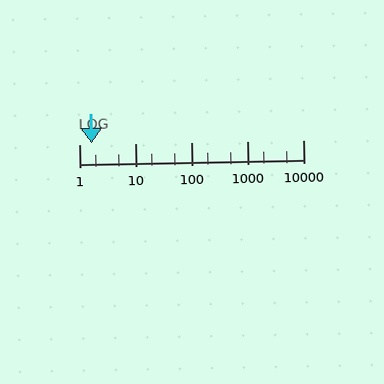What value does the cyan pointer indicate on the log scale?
The pointer indicates approximately 1.7.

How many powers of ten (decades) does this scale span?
The scale spans 4 decades, from 1 to 10000.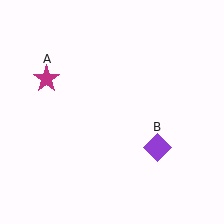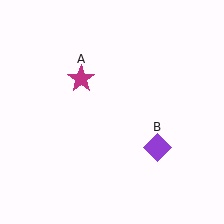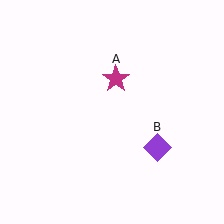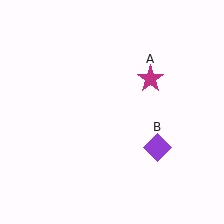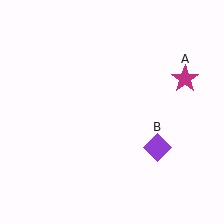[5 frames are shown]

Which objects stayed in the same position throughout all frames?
Purple diamond (object B) remained stationary.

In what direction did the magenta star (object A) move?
The magenta star (object A) moved right.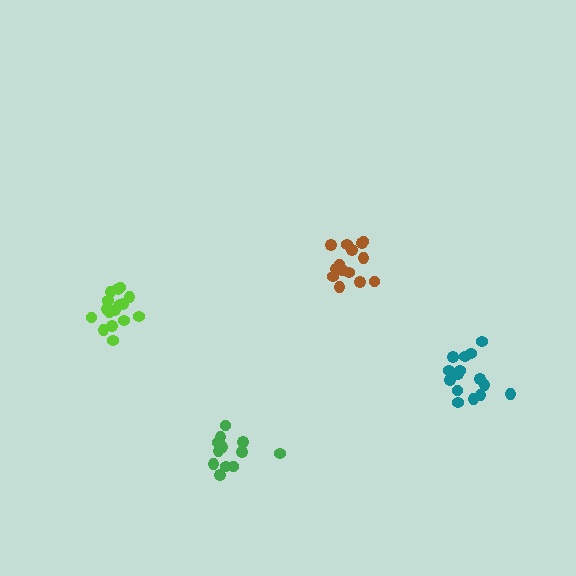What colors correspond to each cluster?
The clusters are colored: brown, green, teal, lime.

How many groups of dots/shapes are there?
There are 4 groups.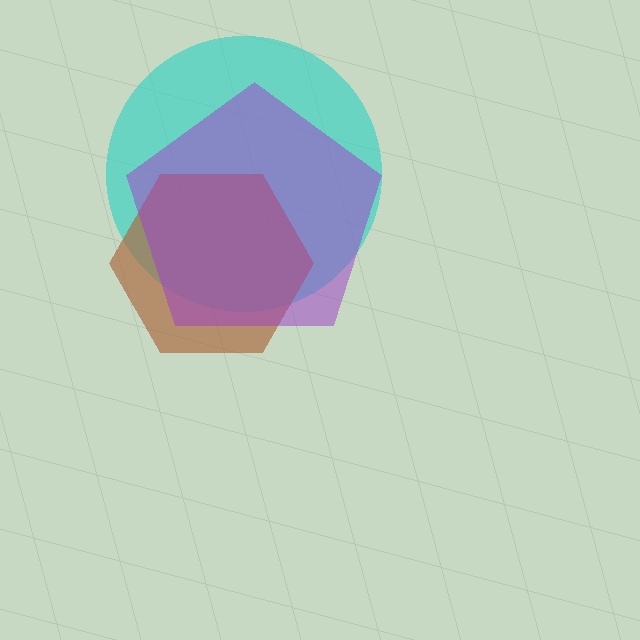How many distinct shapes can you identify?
There are 3 distinct shapes: a cyan circle, a brown hexagon, a purple pentagon.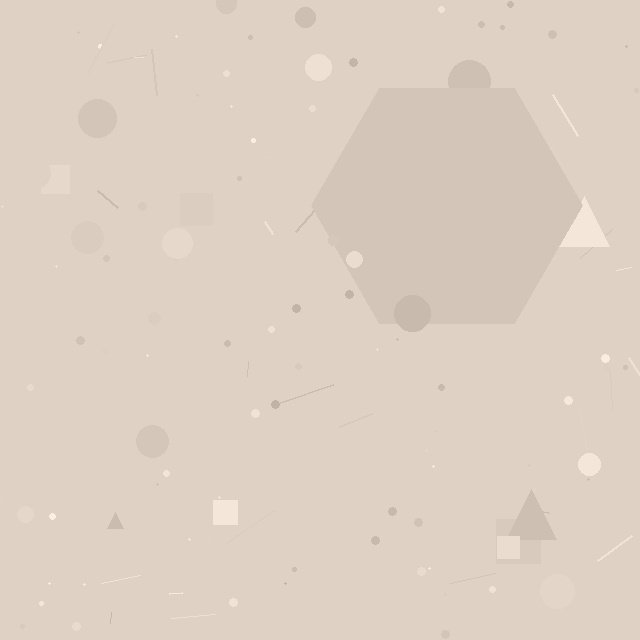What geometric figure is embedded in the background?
A hexagon is embedded in the background.